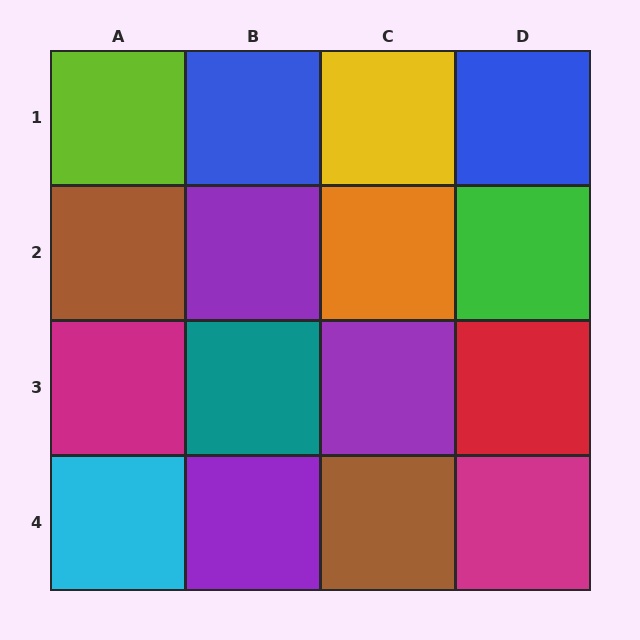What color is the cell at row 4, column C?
Brown.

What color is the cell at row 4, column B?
Purple.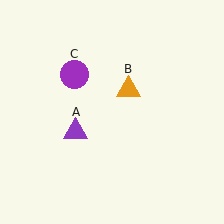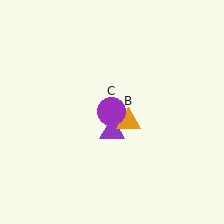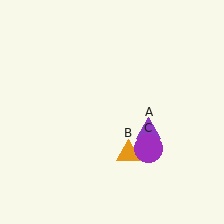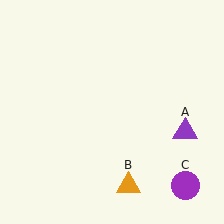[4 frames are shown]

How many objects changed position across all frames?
3 objects changed position: purple triangle (object A), orange triangle (object B), purple circle (object C).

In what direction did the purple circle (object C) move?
The purple circle (object C) moved down and to the right.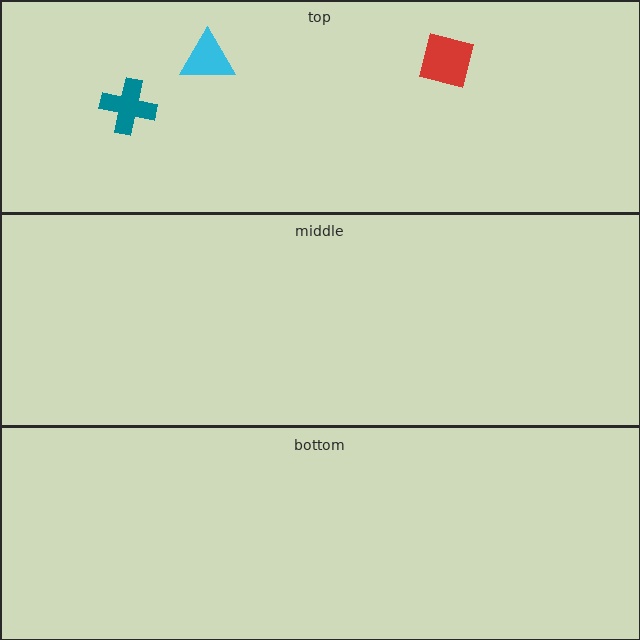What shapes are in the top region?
The red square, the cyan triangle, the teal cross.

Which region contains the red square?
The top region.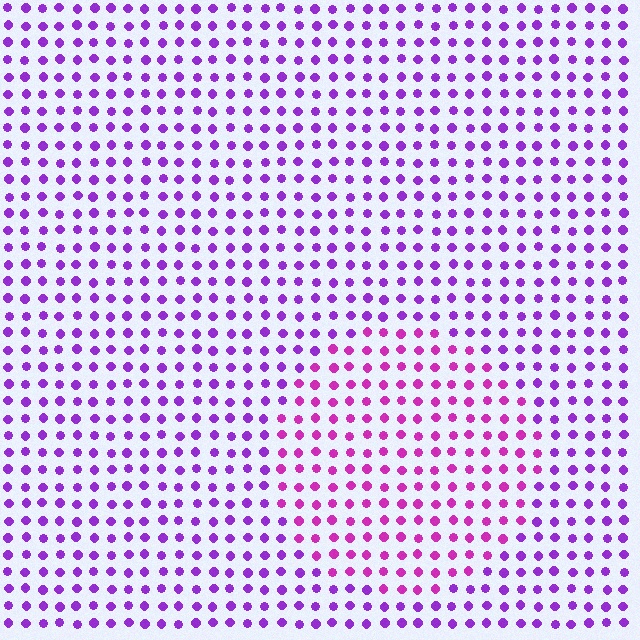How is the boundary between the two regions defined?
The boundary is defined purely by a slight shift in hue (about 31 degrees). Spacing, size, and orientation are identical on both sides.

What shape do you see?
I see a circle.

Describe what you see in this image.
The image is filled with small purple elements in a uniform arrangement. A circle-shaped region is visible where the elements are tinted to a slightly different hue, forming a subtle color boundary.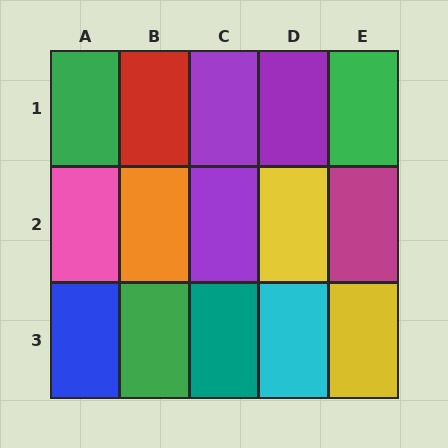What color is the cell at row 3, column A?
Blue.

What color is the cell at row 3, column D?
Cyan.